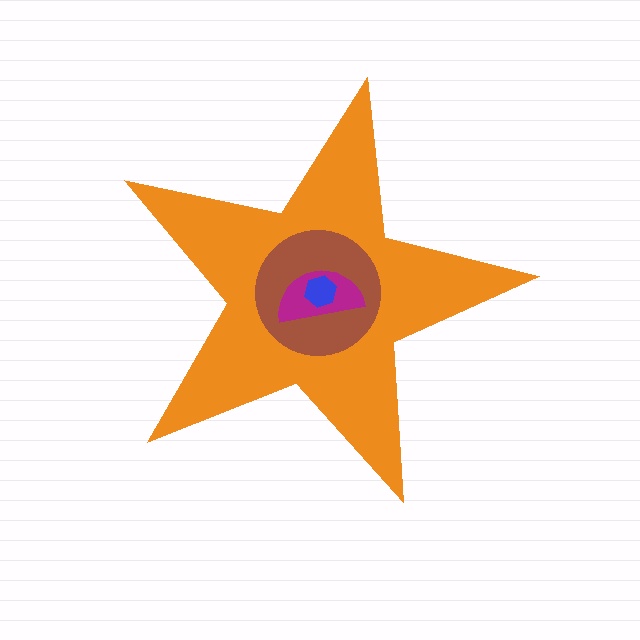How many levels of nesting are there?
4.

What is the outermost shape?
The orange star.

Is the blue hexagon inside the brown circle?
Yes.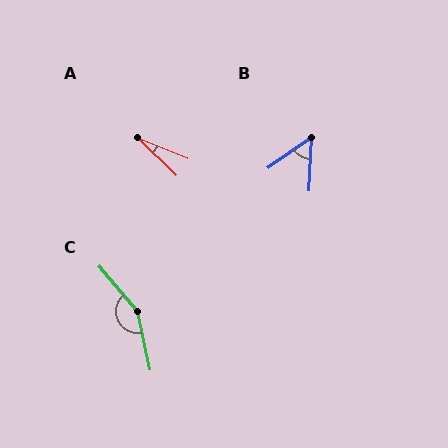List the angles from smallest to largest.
A (22°), B (53°), C (152°).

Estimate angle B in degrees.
Approximately 53 degrees.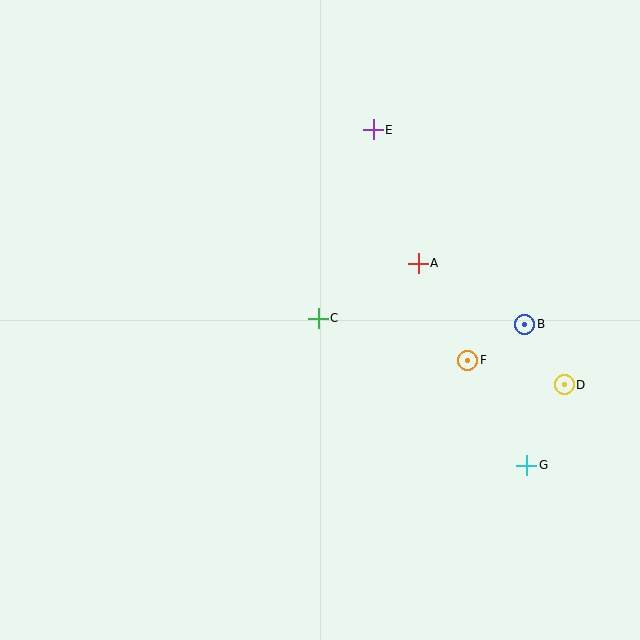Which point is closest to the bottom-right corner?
Point G is closest to the bottom-right corner.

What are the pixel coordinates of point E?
Point E is at (373, 130).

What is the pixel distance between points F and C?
The distance between F and C is 155 pixels.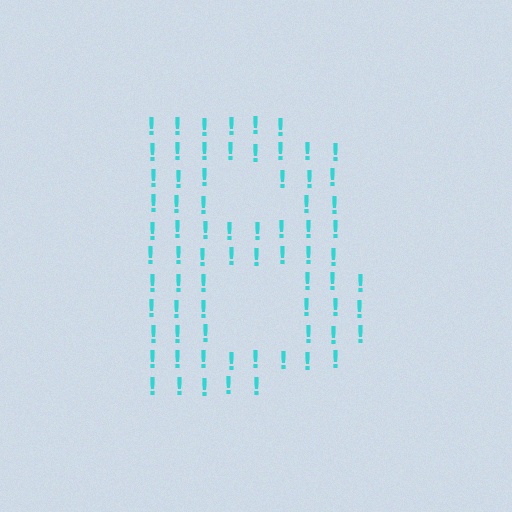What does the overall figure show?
The overall figure shows the letter B.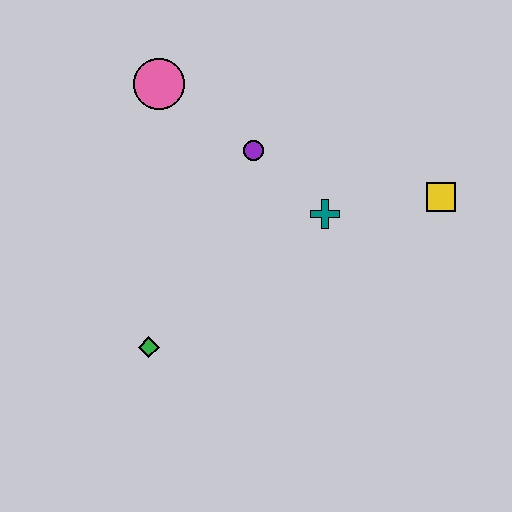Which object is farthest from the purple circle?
The green diamond is farthest from the purple circle.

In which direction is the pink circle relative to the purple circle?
The pink circle is to the left of the purple circle.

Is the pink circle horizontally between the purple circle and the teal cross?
No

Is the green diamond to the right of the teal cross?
No